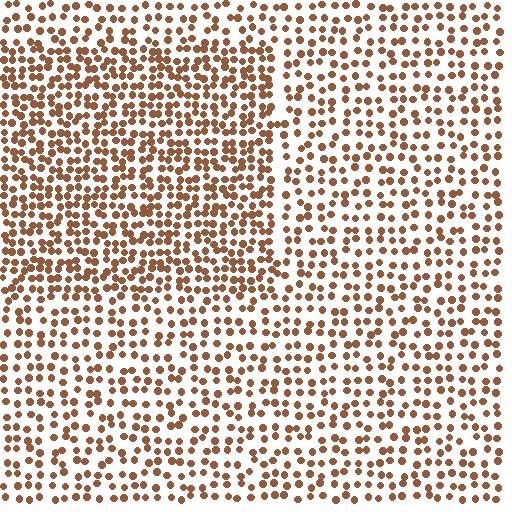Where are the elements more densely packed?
The elements are more densely packed inside the rectangle boundary.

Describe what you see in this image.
The image contains small brown elements arranged at two different densities. A rectangle-shaped region is visible where the elements are more densely packed than the surrounding area.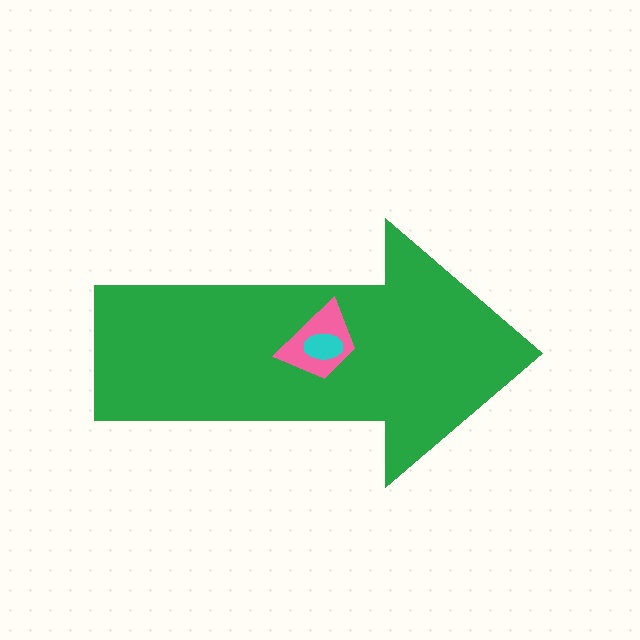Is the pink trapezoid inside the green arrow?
Yes.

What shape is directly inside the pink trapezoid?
The cyan ellipse.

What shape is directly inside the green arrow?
The pink trapezoid.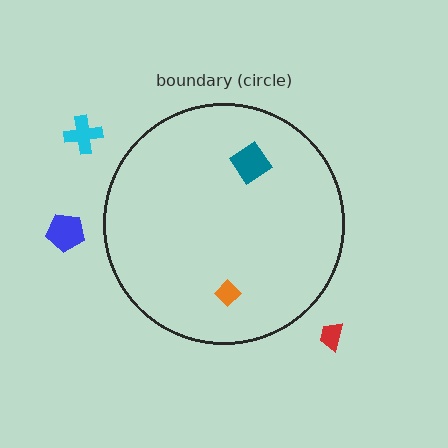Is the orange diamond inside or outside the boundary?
Inside.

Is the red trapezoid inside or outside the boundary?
Outside.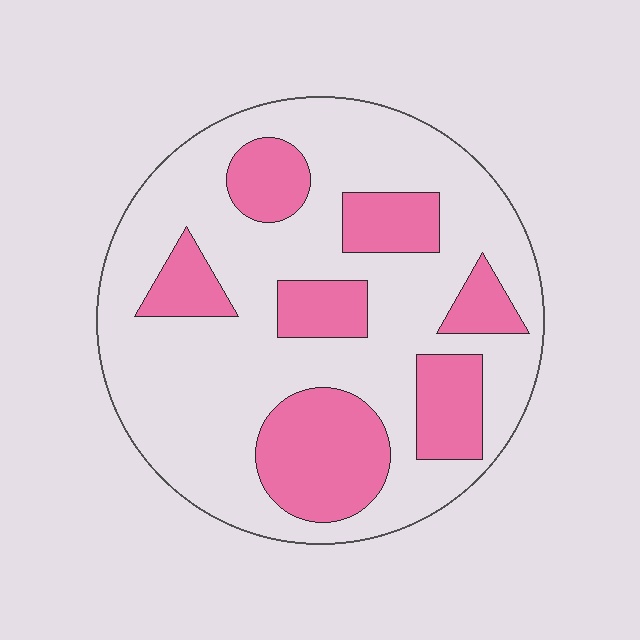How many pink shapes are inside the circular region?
7.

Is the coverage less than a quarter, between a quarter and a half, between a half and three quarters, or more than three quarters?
Between a quarter and a half.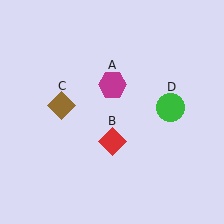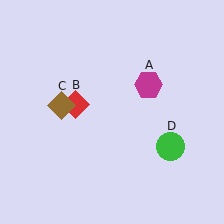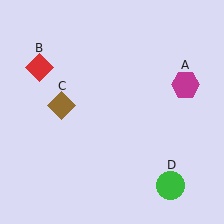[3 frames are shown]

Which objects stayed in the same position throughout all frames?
Brown diamond (object C) remained stationary.